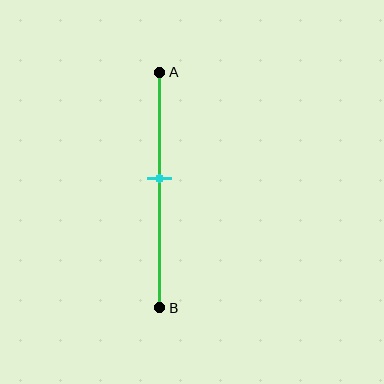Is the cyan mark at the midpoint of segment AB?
No, the mark is at about 45% from A, not at the 50% midpoint.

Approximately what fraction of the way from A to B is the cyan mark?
The cyan mark is approximately 45% of the way from A to B.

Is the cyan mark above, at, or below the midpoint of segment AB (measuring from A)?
The cyan mark is above the midpoint of segment AB.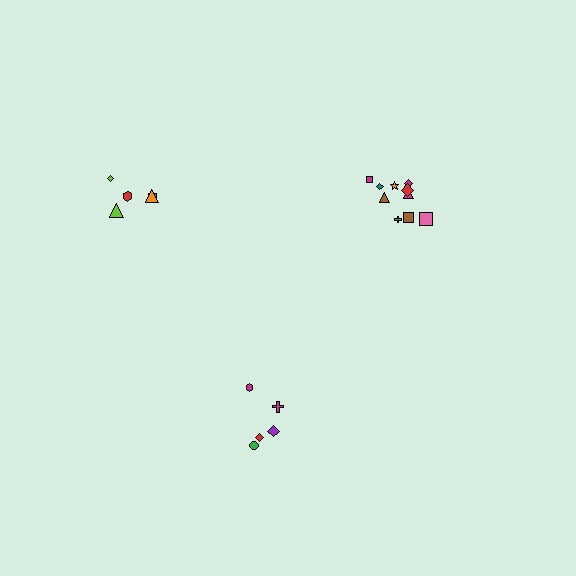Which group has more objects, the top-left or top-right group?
The top-right group.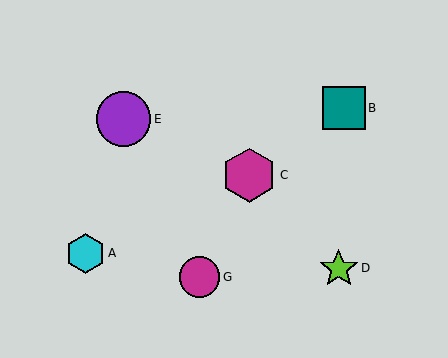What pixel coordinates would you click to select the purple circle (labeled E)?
Click at (123, 119) to select the purple circle E.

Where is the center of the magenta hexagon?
The center of the magenta hexagon is at (249, 175).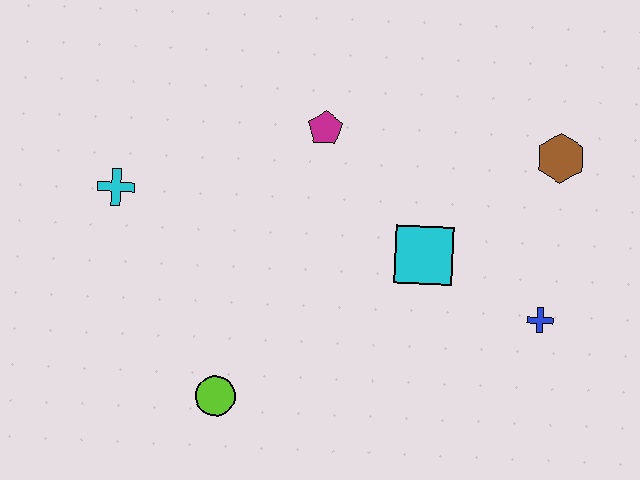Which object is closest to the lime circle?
The cyan cross is closest to the lime circle.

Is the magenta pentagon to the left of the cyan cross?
No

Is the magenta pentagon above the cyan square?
Yes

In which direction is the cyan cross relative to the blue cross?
The cyan cross is to the left of the blue cross.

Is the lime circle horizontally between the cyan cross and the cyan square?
Yes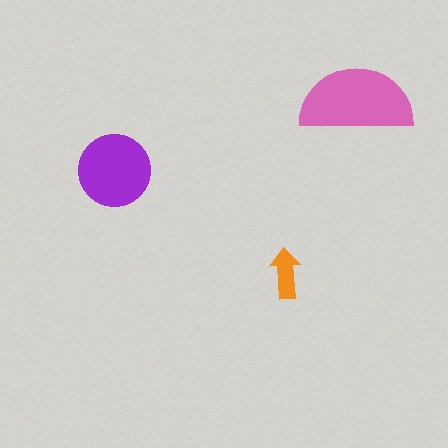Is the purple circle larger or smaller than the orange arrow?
Larger.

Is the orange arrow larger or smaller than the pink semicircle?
Smaller.